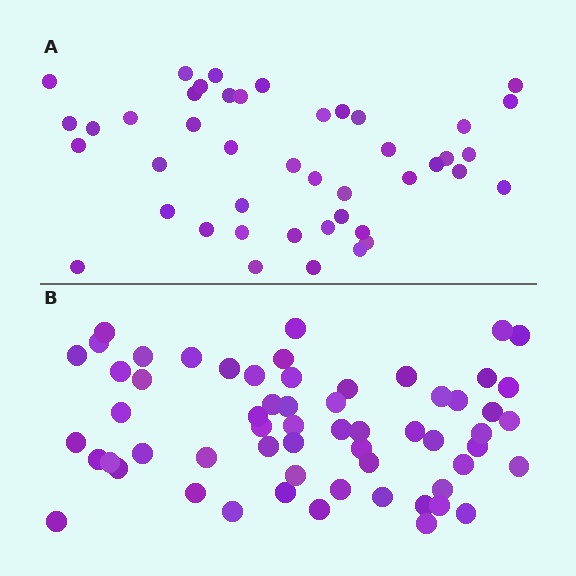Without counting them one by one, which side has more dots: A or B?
Region B (the bottom region) has more dots.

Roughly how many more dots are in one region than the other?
Region B has approximately 15 more dots than region A.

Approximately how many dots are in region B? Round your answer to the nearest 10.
About 60 dots.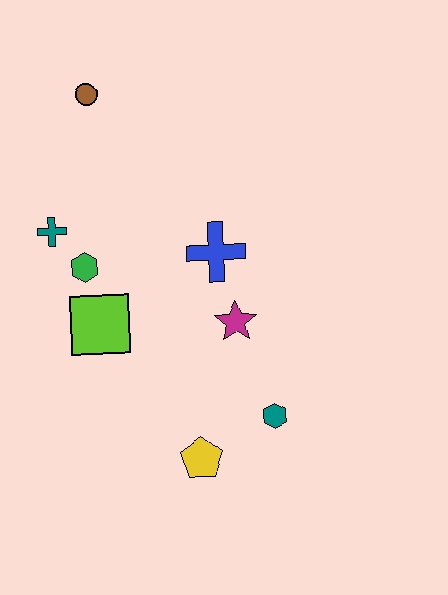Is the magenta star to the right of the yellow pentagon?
Yes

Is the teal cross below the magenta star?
No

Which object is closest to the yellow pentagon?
The teal hexagon is closest to the yellow pentagon.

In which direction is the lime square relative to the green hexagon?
The lime square is below the green hexagon.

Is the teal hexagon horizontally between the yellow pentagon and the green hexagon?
No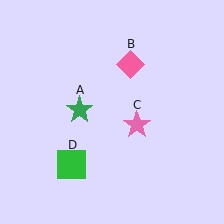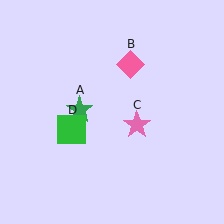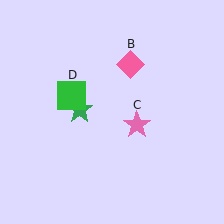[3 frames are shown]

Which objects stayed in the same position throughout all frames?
Green star (object A) and pink diamond (object B) and pink star (object C) remained stationary.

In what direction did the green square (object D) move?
The green square (object D) moved up.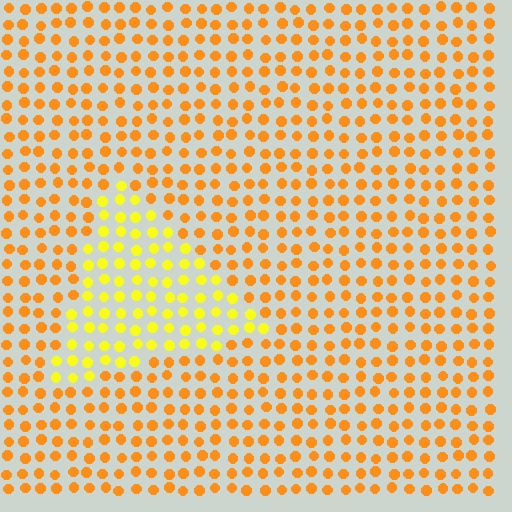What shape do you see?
I see a triangle.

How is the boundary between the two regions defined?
The boundary is defined purely by a slight shift in hue (about 30 degrees). Spacing, size, and orientation are identical on both sides.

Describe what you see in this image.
The image is filled with small orange elements in a uniform arrangement. A triangle-shaped region is visible where the elements are tinted to a slightly different hue, forming a subtle color boundary.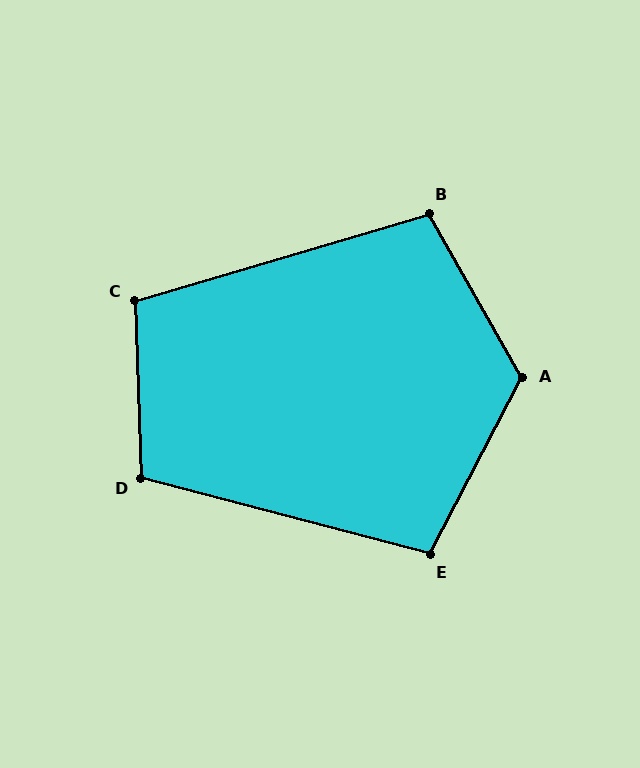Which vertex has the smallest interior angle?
E, at approximately 103 degrees.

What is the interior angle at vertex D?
Approximately 106 degrees (obtuse).